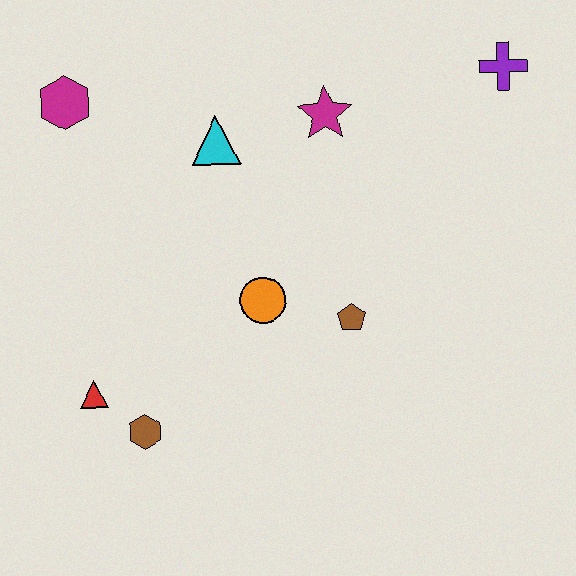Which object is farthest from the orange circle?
The purple cross is farthest from the orange circle.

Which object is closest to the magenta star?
The cyan triangle is closest to the magenta star.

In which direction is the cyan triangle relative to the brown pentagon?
The cyan triangle is above the brown pentagon.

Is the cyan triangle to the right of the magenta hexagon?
Yes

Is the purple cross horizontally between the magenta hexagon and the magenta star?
No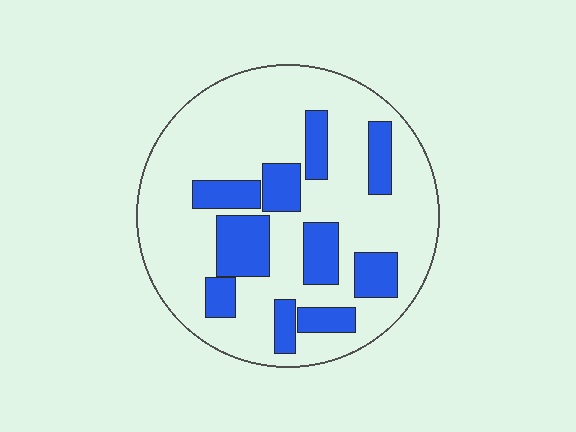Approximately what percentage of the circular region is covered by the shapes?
Approximately 25%.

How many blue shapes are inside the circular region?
10.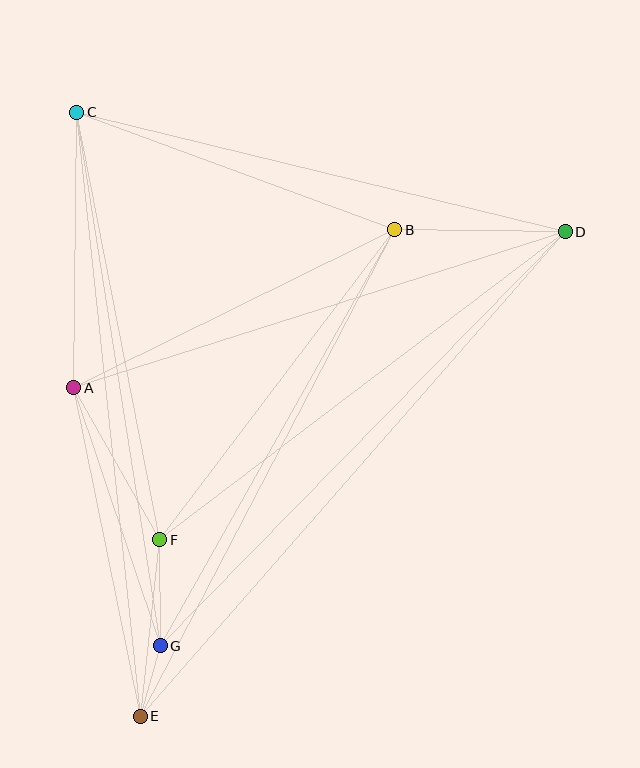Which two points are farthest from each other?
Points D and E are farthest from each other.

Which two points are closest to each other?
Points E and G are closest to each other.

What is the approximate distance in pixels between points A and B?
The distance between A and B is approximately 358 pixels.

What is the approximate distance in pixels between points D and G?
The distance between D and G is approximately 579 pixels.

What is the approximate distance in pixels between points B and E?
The distance between B and E is approximately 549 pixels.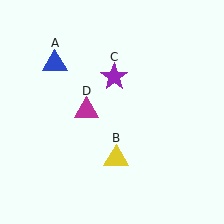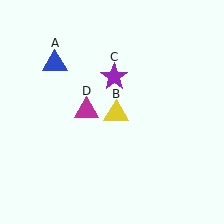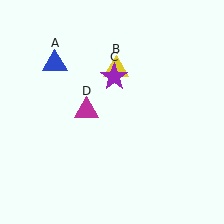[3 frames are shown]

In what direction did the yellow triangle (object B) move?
The yellow triangle (object B) moved up.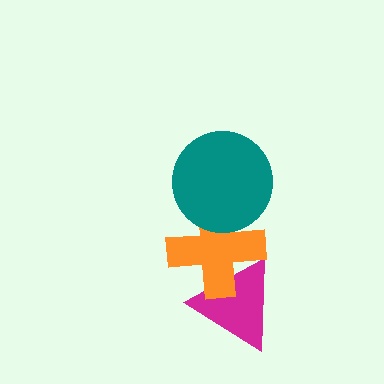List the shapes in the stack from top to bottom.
From top to bottom: the teal circle, the orange cross, the magenta triangle.